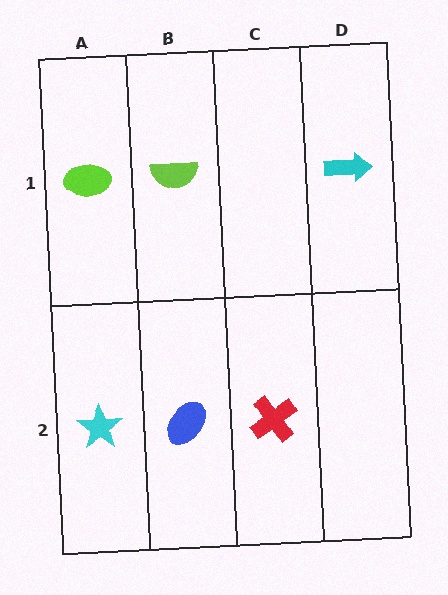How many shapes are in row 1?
3 shapes.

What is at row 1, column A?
A lime ellipse.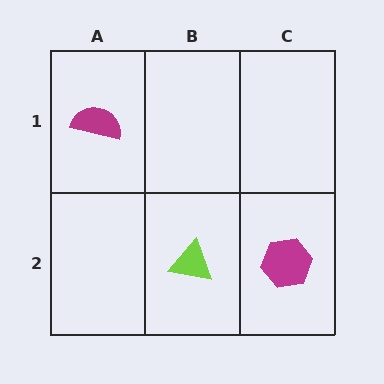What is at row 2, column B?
A lime triangle.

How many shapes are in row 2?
2 shapes.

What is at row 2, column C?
A magenta hexagon.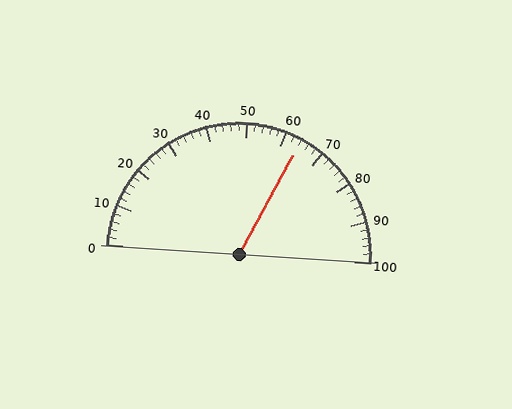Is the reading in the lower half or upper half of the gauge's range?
The reading is in the upper half of the range (0 to 100).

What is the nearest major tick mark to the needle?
The nearest major tick mark is 60.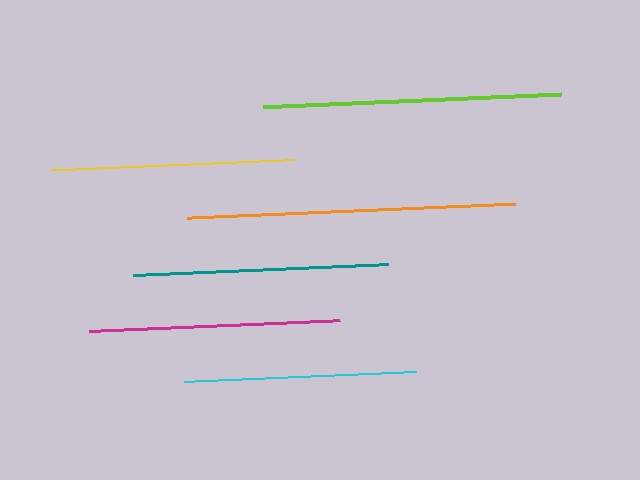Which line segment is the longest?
The orange line is the longest at approximately 328 pixels.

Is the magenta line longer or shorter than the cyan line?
The magenta line is longer than the cyan line.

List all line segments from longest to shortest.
From longest to shortest: orange, lime, teal, magenta, yellow, cyan.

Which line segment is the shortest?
The cyan line is the shortest at approximately 232 pixels.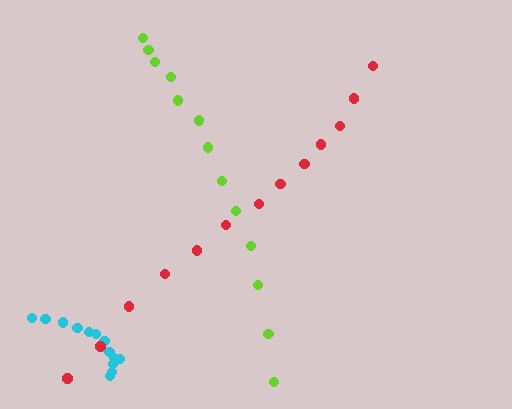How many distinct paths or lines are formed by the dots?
There are 3 distinct paths.